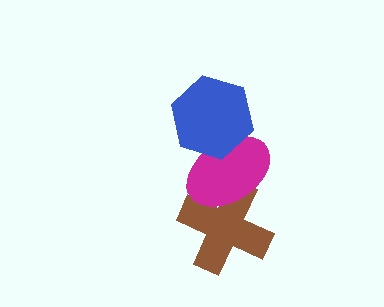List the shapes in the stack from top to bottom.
From top to bottom: the blue hexagon, the magenta ellipse, the brown cross.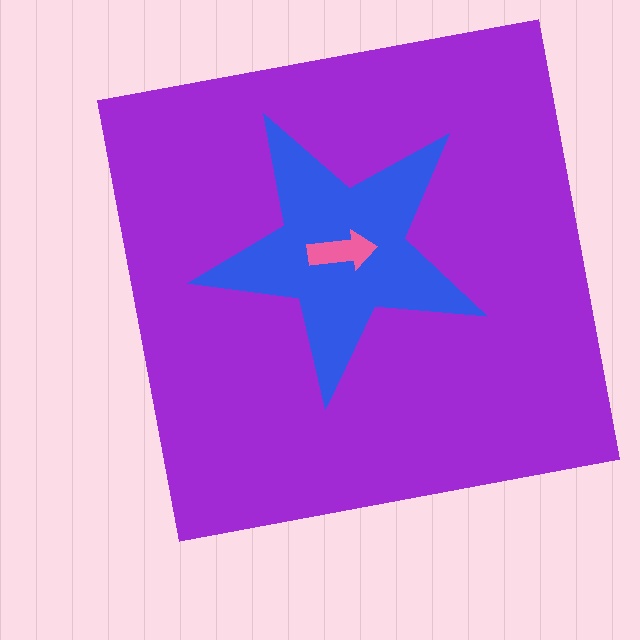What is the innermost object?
The pink arrow.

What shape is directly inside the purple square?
The blue star.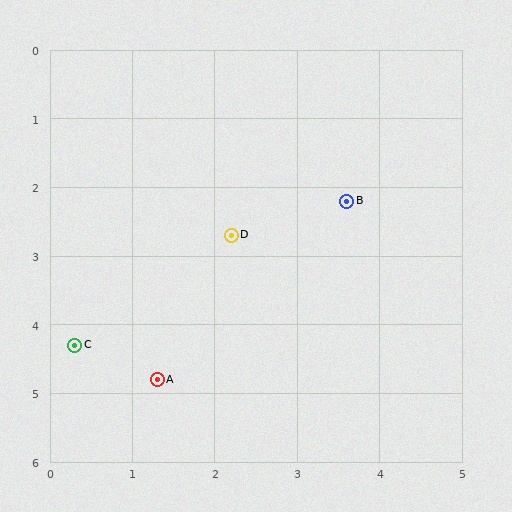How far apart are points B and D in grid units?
Points B and D are about 1.5 grid units apart.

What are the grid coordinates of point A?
Point A is at approximately (1.3, 4.8).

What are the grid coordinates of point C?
Point C is at approximately (0.3, 4.3).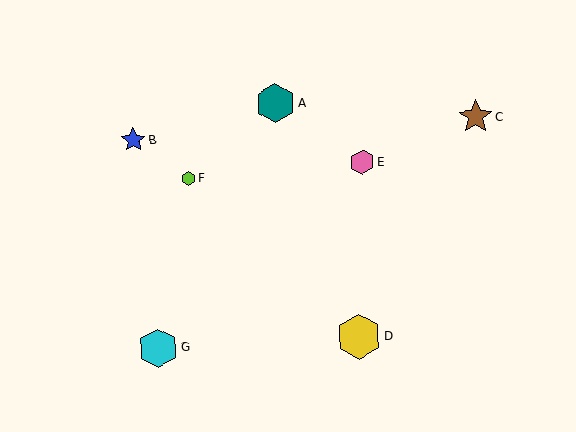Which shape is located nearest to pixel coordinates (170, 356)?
The cyan hexagon (labeled G) at (158, 348) is nearest to that location.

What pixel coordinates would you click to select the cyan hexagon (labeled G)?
Click at (158, 348) to select the cyan hexagon G.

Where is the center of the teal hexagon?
The center of the teal hexagon is at (275, 103).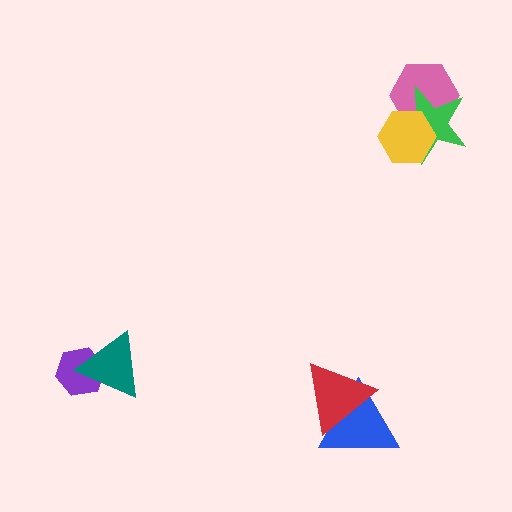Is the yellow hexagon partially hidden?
No, no other shape covers it.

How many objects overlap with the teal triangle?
1 object overlaps with the teal triangle.